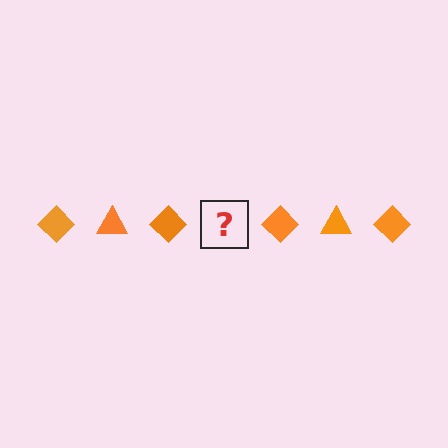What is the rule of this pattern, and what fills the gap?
The rule is that the pattern cycles through diamond, triangle shapes in orange. The gap should be filled with an orange triangle.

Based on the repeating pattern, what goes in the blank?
The blank should be an orange triangle.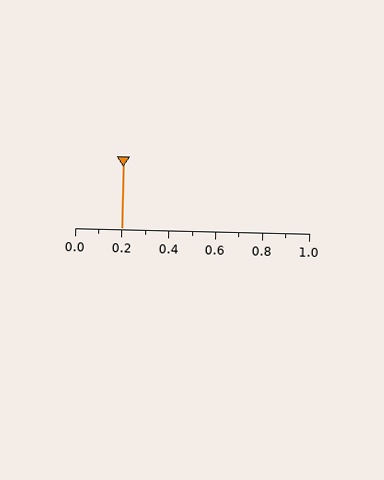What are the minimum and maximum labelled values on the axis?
The axis runs from 0.0 to 1.0.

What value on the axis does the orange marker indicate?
The marker indicates approximately 0.2.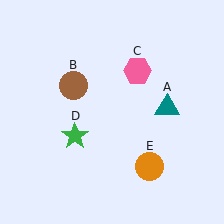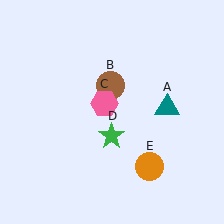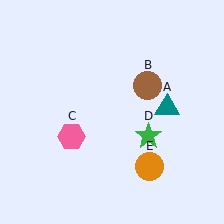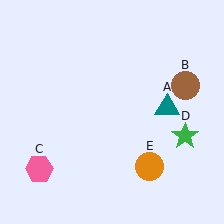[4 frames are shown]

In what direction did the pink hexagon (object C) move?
The pink hexagon (object C) moved down and to the left.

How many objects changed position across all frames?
3 objects changed position: brown circle (object B), pink hexagon (object C), green star (object D).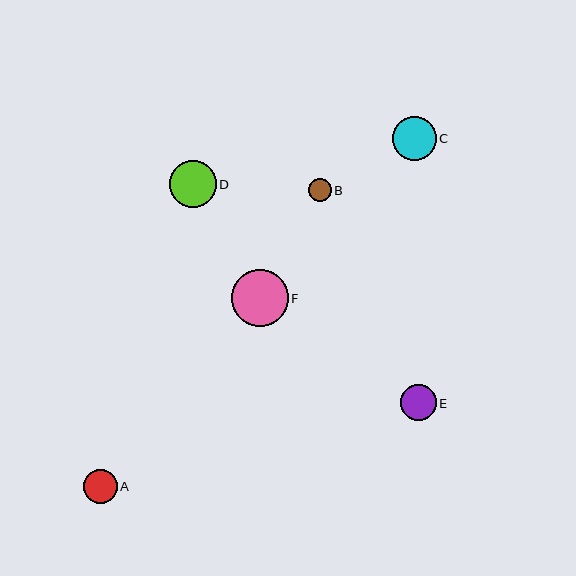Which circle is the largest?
Circle F is the largest with a size of approximately 57 pixels.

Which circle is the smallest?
Circle B is the smallest with a size of approximately 23 pixels.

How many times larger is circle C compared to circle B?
Circle C is approximately 1.9 times the size of circle B.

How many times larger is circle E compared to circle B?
Circle E is approximately 1.6 times the size of circle B.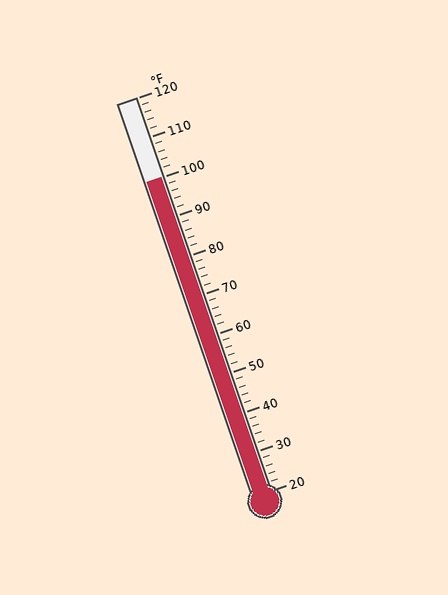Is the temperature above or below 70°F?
The temperature is above 70°F.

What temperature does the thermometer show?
The thermometer shows approximately 100°F.